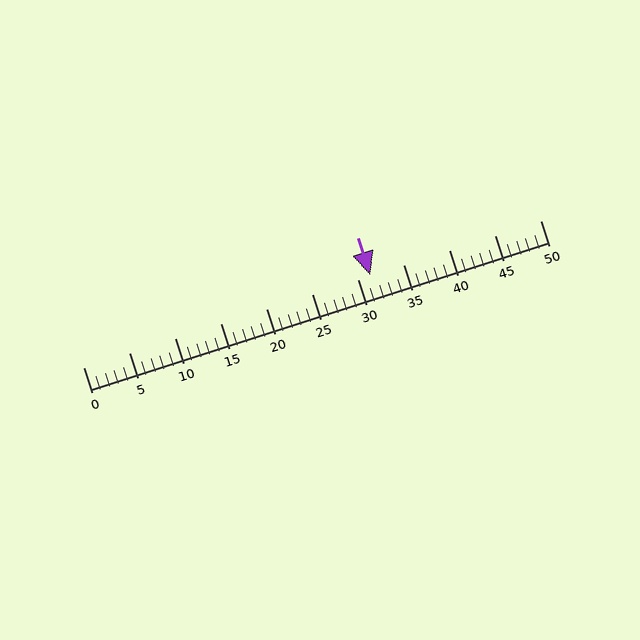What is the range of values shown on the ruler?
The ruler shows values from 0 to 50.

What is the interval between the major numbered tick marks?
The major tick marks are spaced 5 units apart.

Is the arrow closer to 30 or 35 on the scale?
The arrow is closer to 30.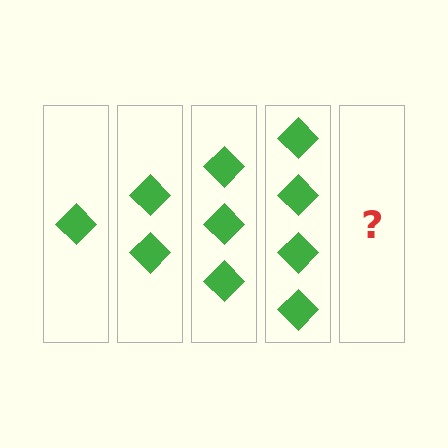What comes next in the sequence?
The next element should be 5 diamonds.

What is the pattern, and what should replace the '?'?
The pattern is that each step adds one more diamond. The '?' should be 5 diamonds.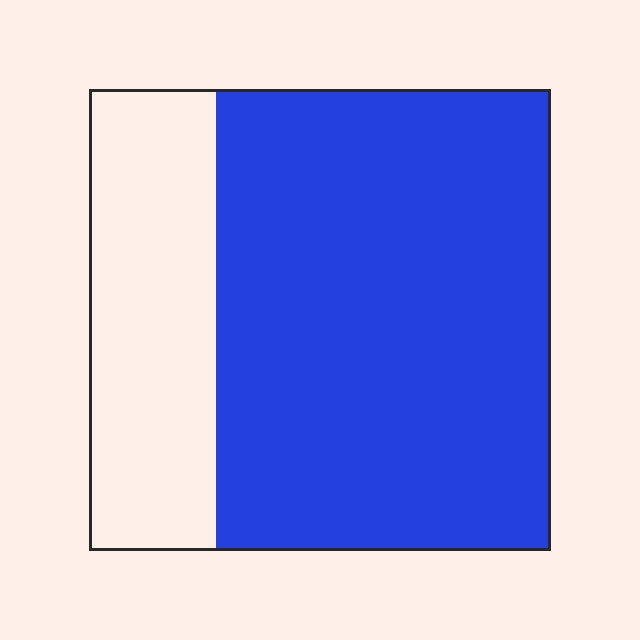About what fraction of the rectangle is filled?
About three quarters (3/4).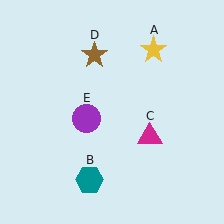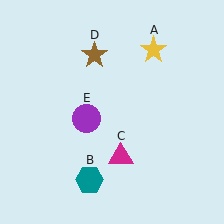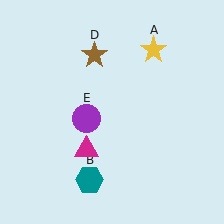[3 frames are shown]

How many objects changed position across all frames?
1 object changed position: magenta triangle (object C).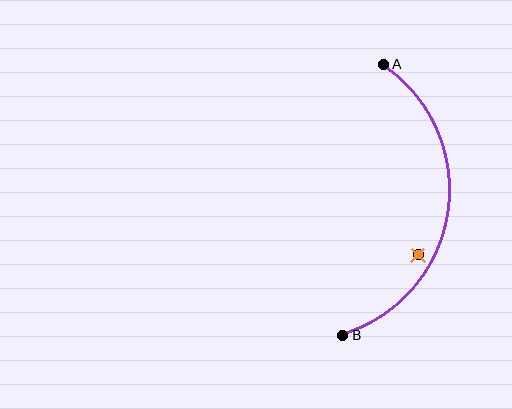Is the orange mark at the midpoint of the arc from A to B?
No — the orange mark does not lie on the arc at all. It sits slightly inside the curve.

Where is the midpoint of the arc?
The arc midpoint is the point on the curve farthest from the straight line joining A and B. It sits to the right of that line.